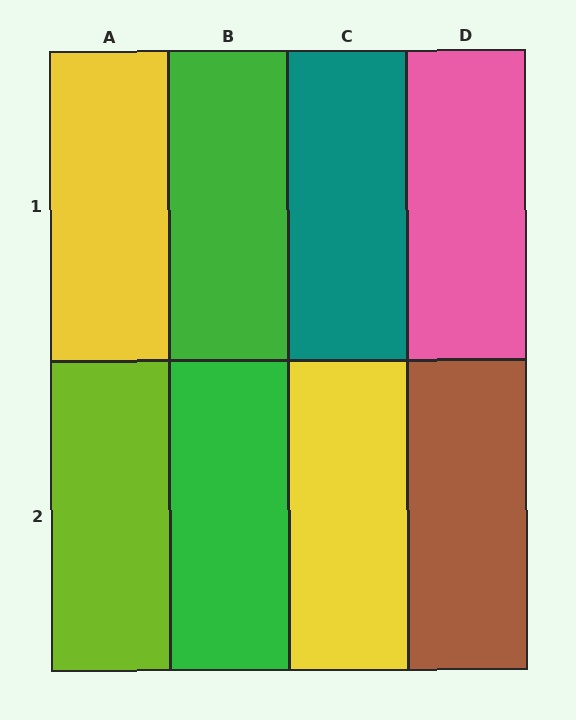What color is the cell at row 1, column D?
Pink.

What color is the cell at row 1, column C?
Teal.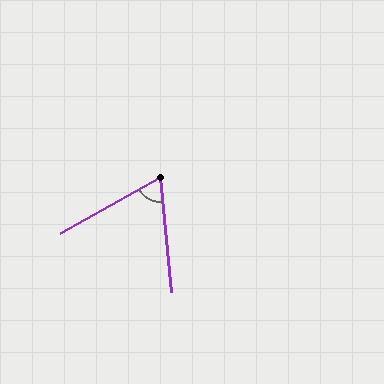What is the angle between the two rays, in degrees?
Approximately 66 degrees.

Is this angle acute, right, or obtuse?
It is acute.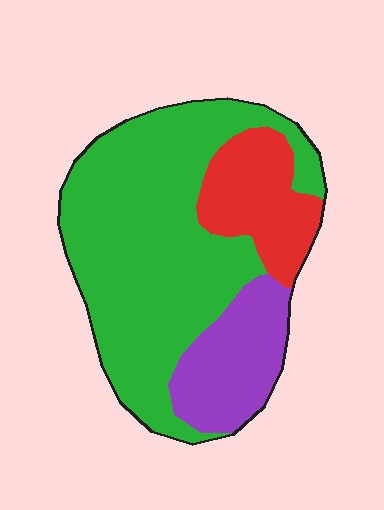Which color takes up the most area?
Green, at roughly 65%.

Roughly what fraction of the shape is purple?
Purple covers roughly 20% of the shape.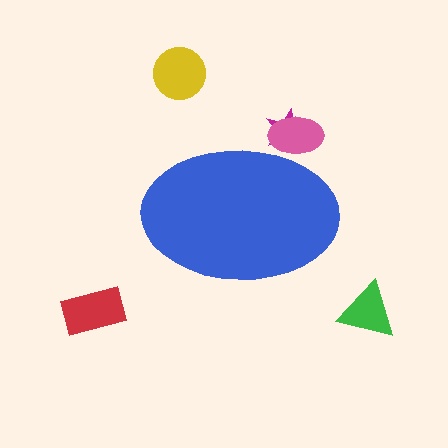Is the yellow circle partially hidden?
No, the yellow circle is fully visible.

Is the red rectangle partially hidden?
No, the red rectangle is fully visible.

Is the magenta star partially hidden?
Yes, the magenta star is partially hidden behind the blue ellipse.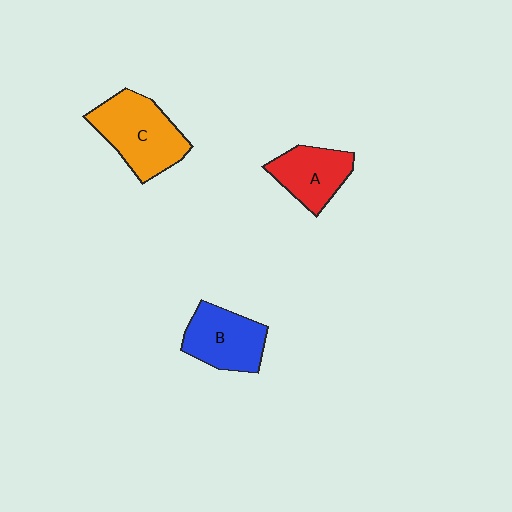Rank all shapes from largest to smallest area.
From largest to smallest: C (orange), B (blue), A (red).